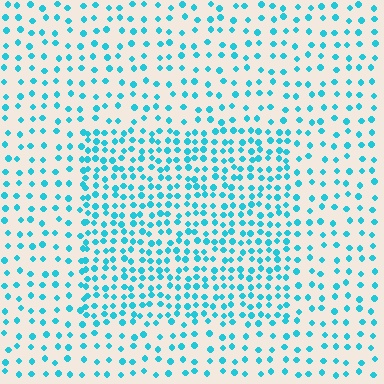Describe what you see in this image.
The image contains small cyan elements arranged at two different densities. A rectangle-shaped region is visible where the elements are more densely packed than the surrounding area.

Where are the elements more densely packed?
The elements are more densely packed inside the rectangle boundary.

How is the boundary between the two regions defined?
The boundary is defined by a change in element density (approximately 1.9x ratio). All elements are the same color, size, and shape.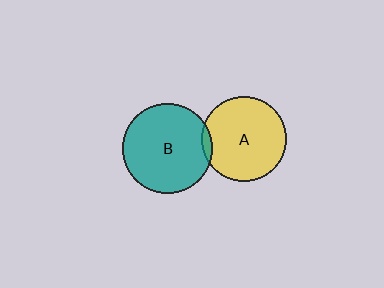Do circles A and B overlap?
Yes.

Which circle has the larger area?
Circle B (teal).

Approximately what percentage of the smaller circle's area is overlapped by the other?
Approximately 5%.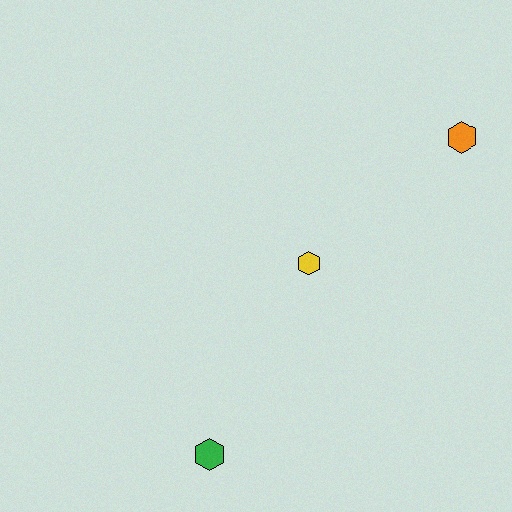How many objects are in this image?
There are 3 objects.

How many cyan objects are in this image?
There are no cyan objects.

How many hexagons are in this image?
There are 3 hexagons.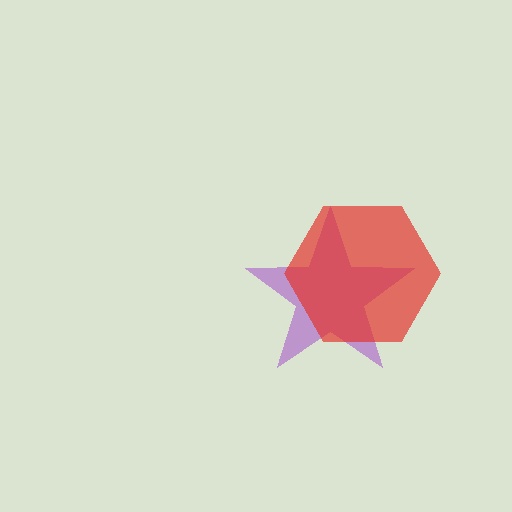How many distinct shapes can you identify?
There are 2 distinct shapes: a purple star, a red hexagon.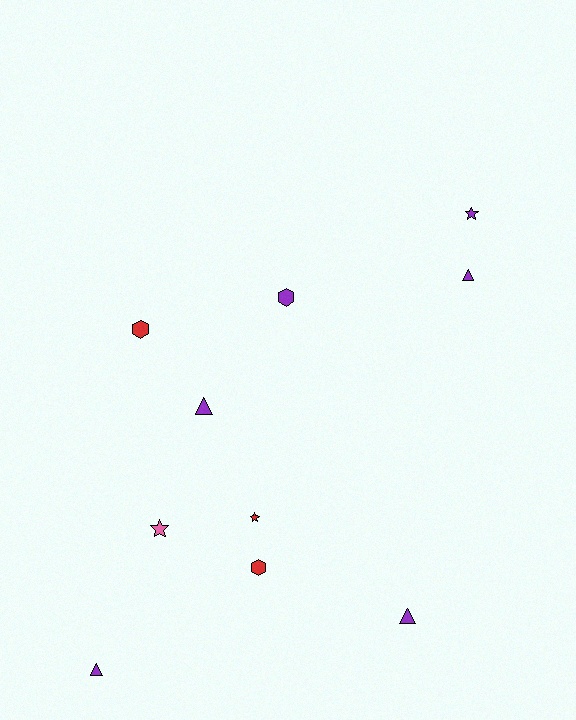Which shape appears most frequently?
Triangle, with 4 objects.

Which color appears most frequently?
Purple, with 6 objects.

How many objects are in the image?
There are 10 objects.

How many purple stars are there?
There is 1 purple star.